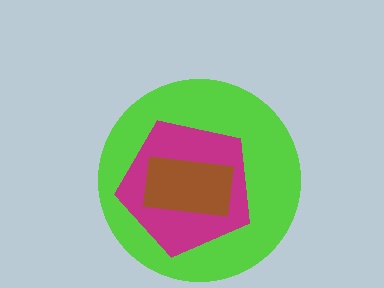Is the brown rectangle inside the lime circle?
Yes.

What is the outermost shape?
The lime circle.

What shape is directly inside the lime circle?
The magenta pentagon.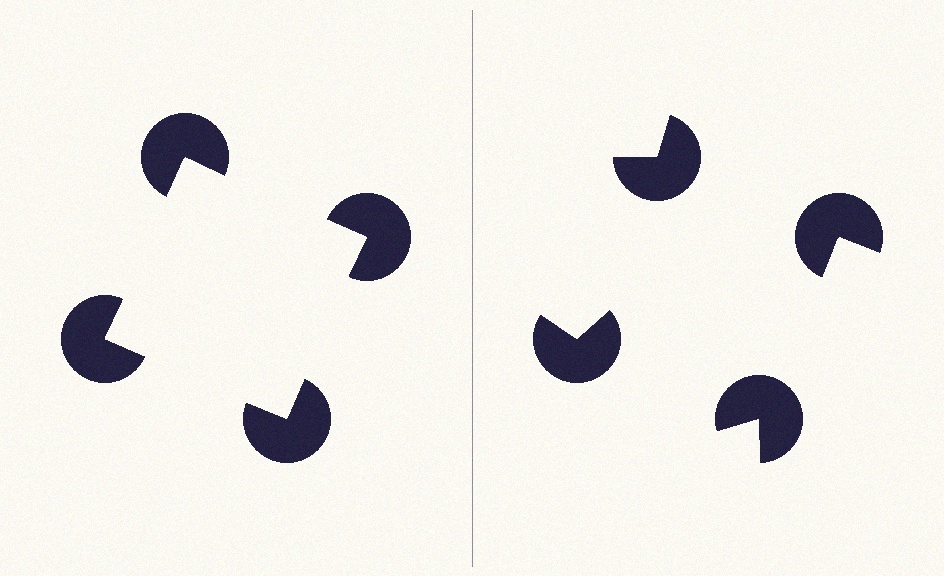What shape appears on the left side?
An illusory square.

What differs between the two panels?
The pac-man discs are positioned identically on both sides; only the wedge orientations differ. On the left they align to a square; on the right they are misaligned.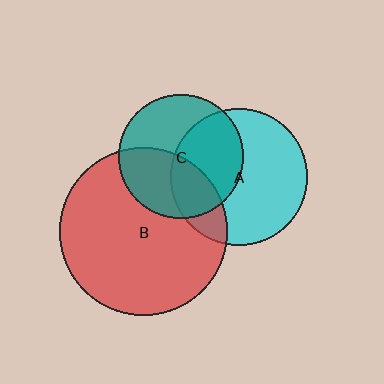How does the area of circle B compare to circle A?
Approximately 1.5 times.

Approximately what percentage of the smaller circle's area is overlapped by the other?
Approximately 20%.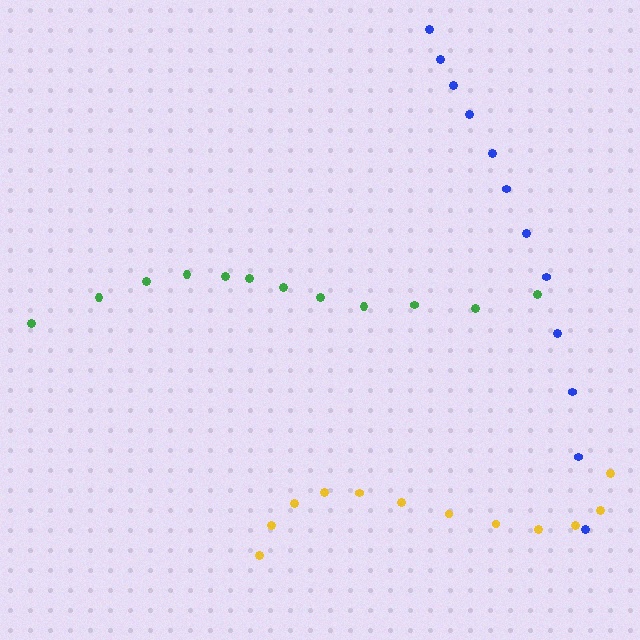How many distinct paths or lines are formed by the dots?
There are 3 distinct paths.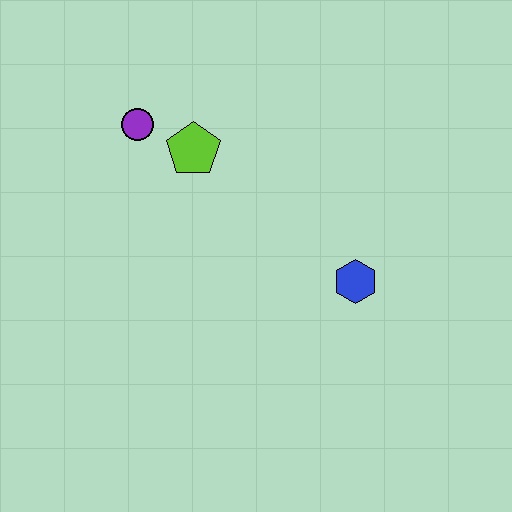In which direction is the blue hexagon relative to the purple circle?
The blue hexagon is to the right of the purple circle.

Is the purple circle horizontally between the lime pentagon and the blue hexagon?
No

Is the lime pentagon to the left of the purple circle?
No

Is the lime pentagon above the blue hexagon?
Yes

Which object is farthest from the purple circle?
The blue hexagon is farthest from the purple circle.